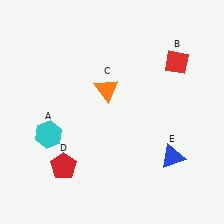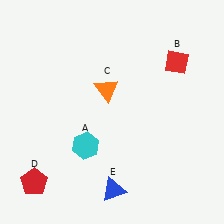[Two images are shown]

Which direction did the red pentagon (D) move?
The red pentagon (D) moved left.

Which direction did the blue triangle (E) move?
The blue triangle (E) moved left.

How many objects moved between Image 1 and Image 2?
3 objects moved between the two images.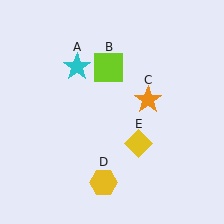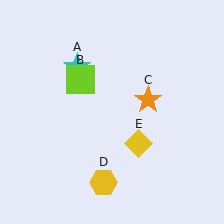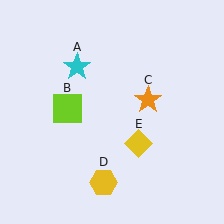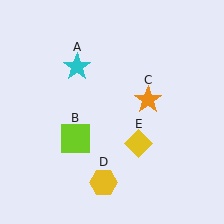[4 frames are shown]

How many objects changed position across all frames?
1 object changed position: lime square (object B).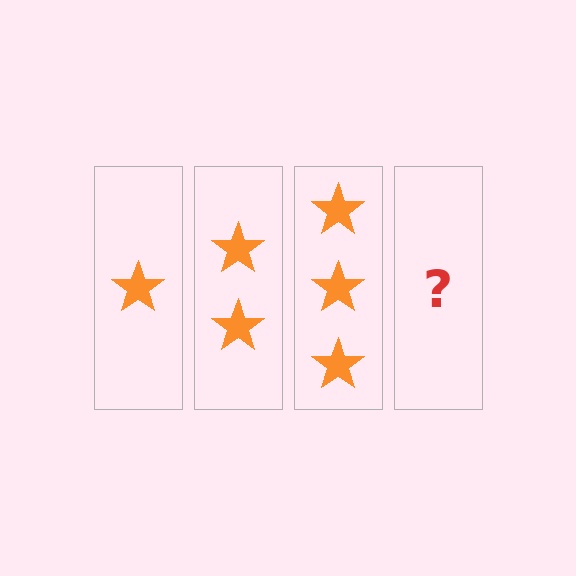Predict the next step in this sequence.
The next step is 4 stars.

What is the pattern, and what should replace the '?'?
The pattern is that each step adds one more star. The '?' should be 4 stars.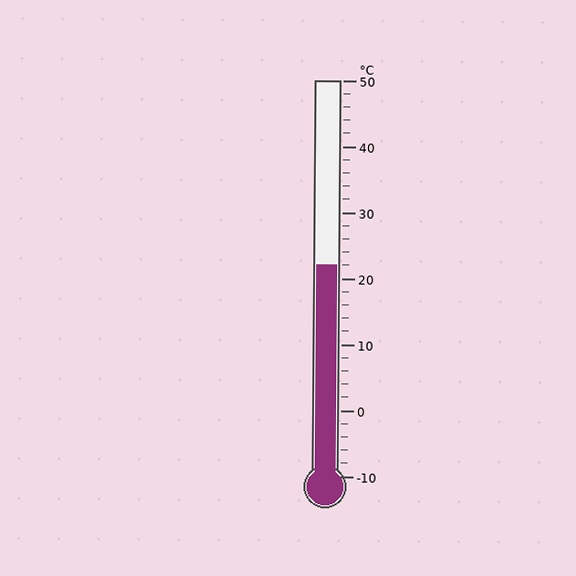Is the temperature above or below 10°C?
The temperature is above 10°C.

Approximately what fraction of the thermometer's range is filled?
The thermometer is filled to approximately 55% of its range.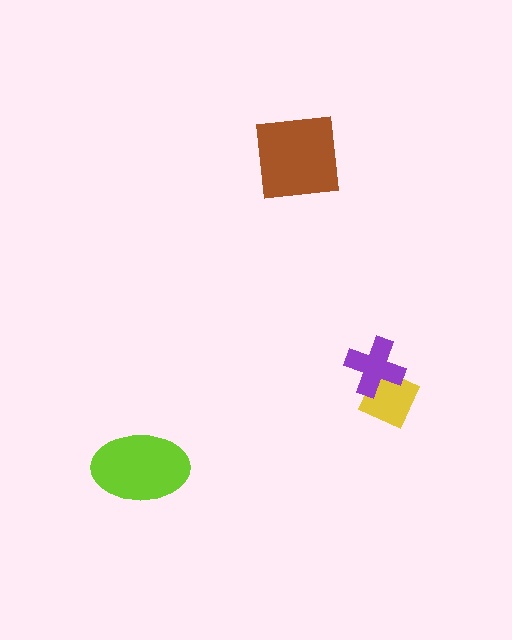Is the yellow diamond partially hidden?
Yes, it is partially covered by another shape.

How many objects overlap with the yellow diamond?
1 object overlaps with the yellow diamond.